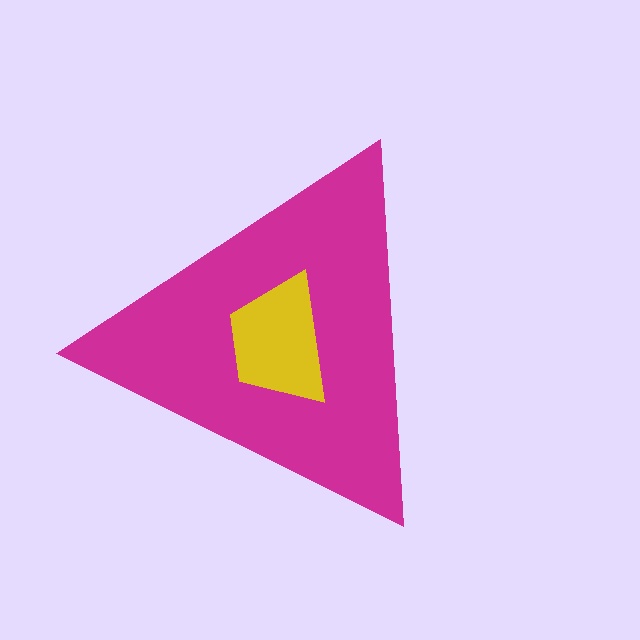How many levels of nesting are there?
2.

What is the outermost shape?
The magenta triangle.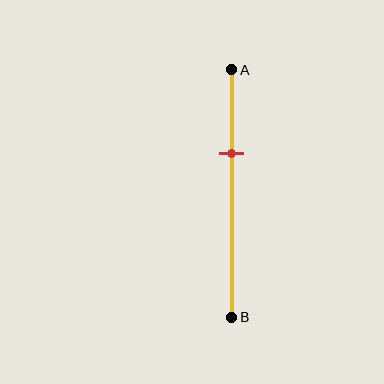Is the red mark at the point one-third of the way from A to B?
Yes, the mark is approximately at the one-third point.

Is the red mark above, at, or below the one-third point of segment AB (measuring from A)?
The red mark is approximately at the one-third point of segment AB.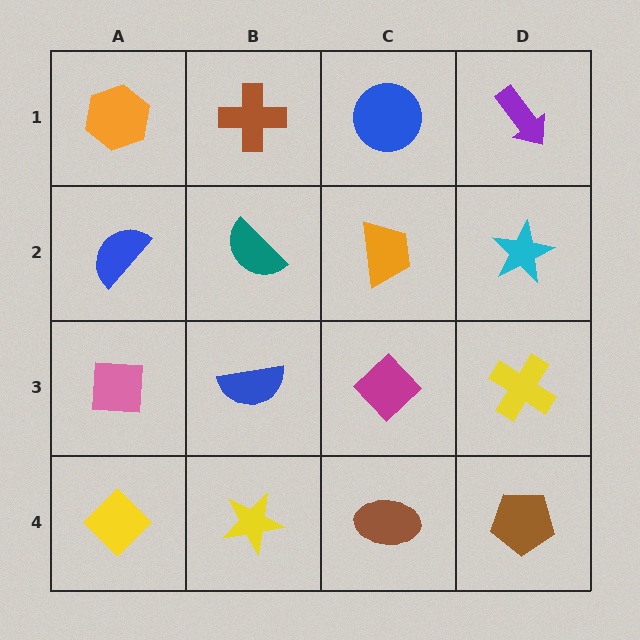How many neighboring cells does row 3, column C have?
4.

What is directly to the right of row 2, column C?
A cyan star.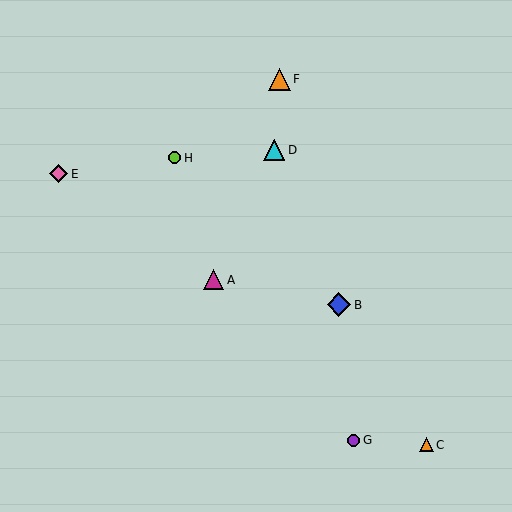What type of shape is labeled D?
Shape D is a cyan triangle.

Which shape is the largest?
The blue diamond (labeled B) is the largest.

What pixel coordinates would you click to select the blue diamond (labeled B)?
Click at (339, 305) to select the blue diamond B.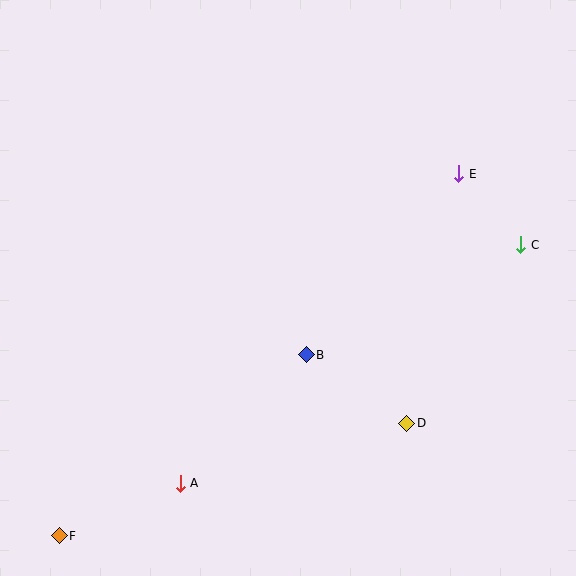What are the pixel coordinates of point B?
Point B is at (306, 355).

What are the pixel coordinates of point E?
Point E is at (459, 174).